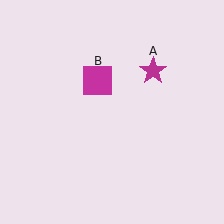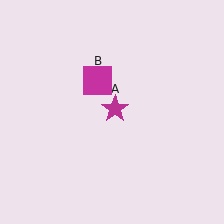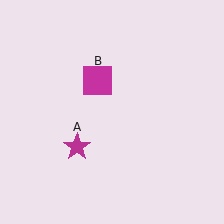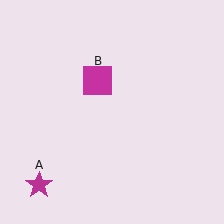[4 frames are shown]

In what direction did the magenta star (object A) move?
The magenta star (object A) moved down and to the left.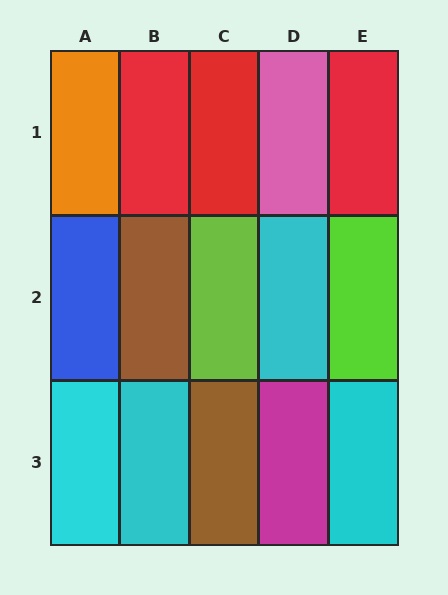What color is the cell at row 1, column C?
Red.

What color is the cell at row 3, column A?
Cyan.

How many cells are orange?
1 cell is orange.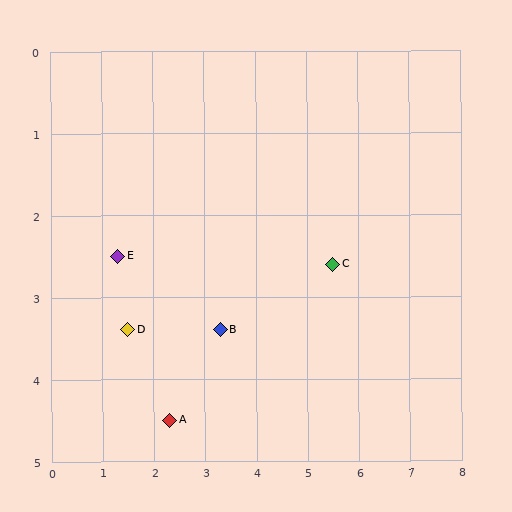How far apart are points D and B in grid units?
Points D and B are about 1.8 grid units apart.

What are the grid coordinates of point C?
Point C is at approximately (5.5, 2.6).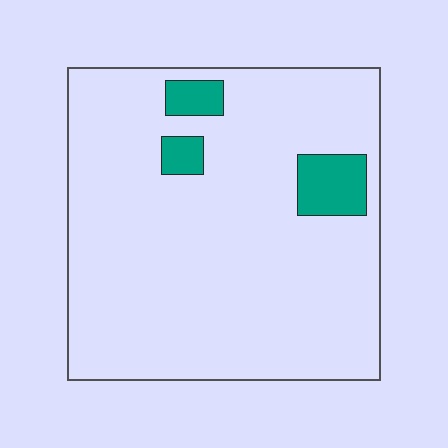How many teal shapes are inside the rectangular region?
3.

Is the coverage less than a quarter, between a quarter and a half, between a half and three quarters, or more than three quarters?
Less than a quarter.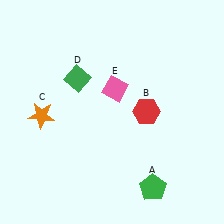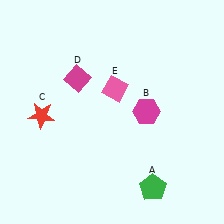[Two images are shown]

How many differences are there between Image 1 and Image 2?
There are 3 differences between the two images.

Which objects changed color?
B changed from red to magenta. C changed from orange to red. D changed from green to magenta.